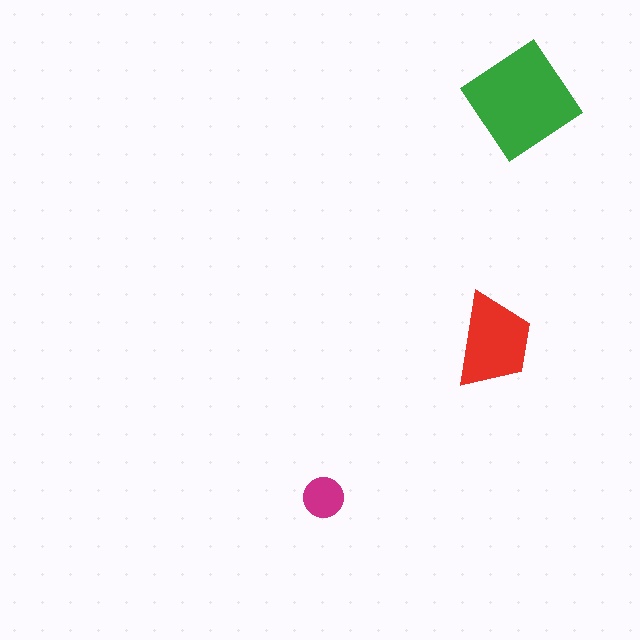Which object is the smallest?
The magenta circle.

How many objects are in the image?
There are 3 objects in the image.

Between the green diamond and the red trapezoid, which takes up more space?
The green diamond.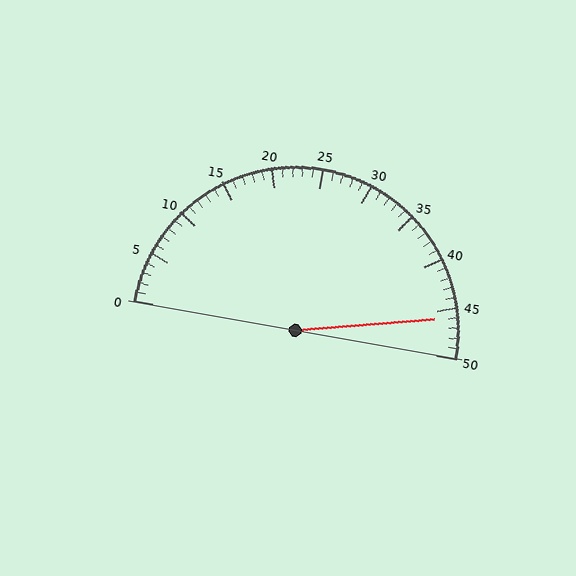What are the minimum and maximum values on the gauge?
The gauge ranges from 0 to 50.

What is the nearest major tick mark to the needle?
The nearest major tick mark is 45.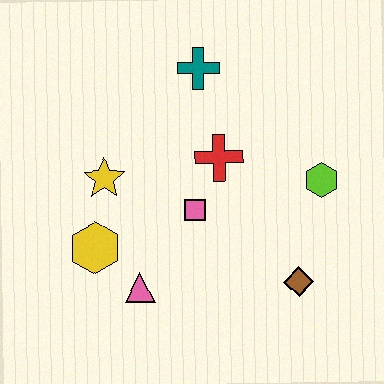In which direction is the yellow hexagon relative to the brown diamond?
The yellow hexagon is to the left of the brown diamond.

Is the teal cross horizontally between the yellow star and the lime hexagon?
Yes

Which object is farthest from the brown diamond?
The teal cross is farthest from the brown diamond.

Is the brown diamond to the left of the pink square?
No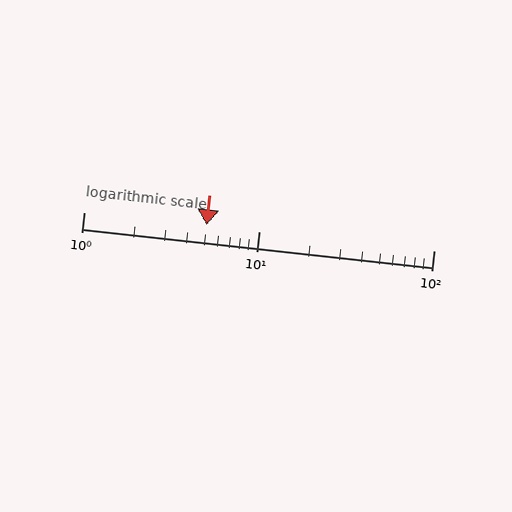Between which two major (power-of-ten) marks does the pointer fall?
The pointer is between 1 and 10.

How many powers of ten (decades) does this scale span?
The scale spans 2 decades, from 1 to 100.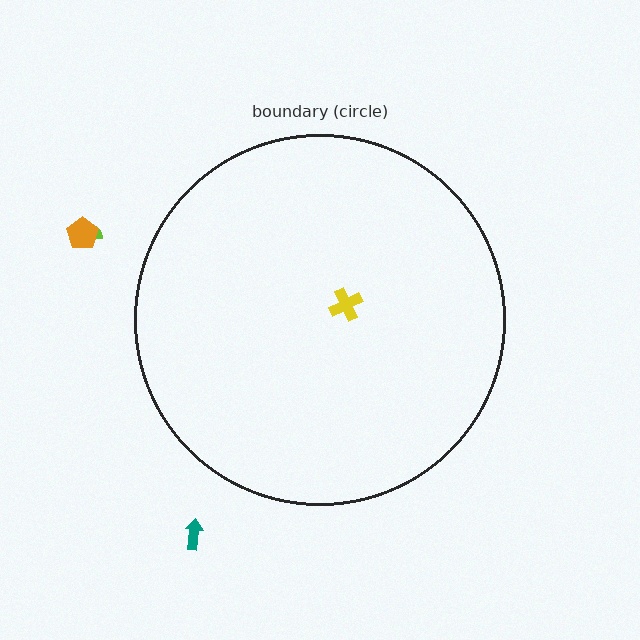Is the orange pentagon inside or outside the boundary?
Outside.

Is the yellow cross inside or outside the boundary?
Inside.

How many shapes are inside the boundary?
1 inside, 3 outside.